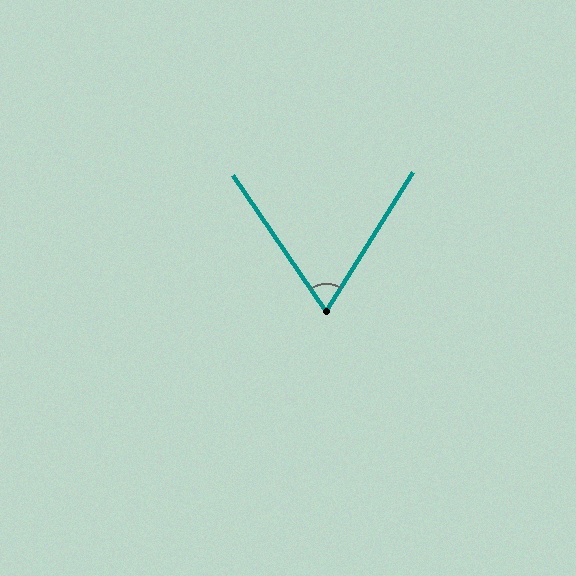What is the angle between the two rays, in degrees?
Approximately 67 degrees.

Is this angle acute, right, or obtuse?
It is acute.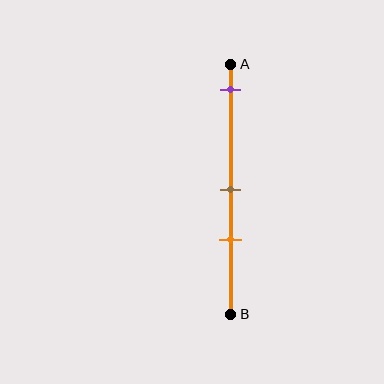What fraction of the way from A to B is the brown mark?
The brown mark is approximately 50% (0.5) of the way from A to B.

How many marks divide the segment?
There are 3 marks dividing the segment.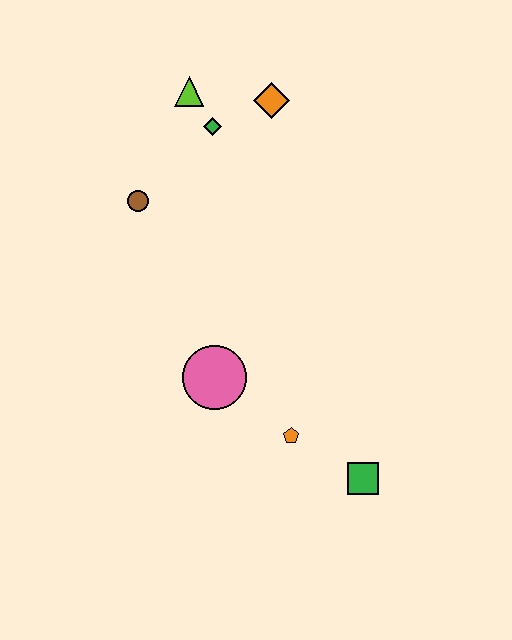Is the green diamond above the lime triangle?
No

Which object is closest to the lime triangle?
The green diamond is closest to the lime triangle.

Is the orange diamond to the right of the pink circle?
Yes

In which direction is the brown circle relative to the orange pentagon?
The brown circle is above the orange pentagon.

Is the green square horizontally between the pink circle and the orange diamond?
No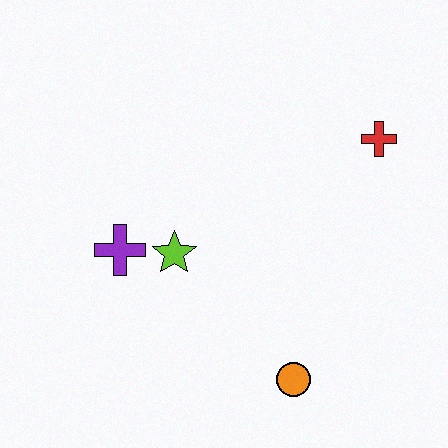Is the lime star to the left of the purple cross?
No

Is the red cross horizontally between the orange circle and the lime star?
No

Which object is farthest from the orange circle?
The red cross is farthest from the orange circle.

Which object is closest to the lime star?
The purple cross is closest to the lime star.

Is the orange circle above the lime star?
No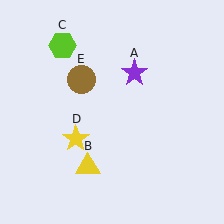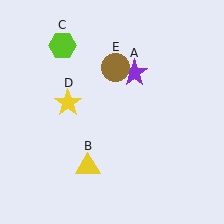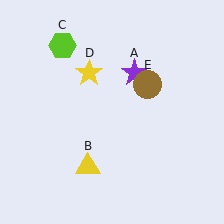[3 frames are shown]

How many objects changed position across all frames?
2 objects changed position: yellow star (object D), brown circle (object E).